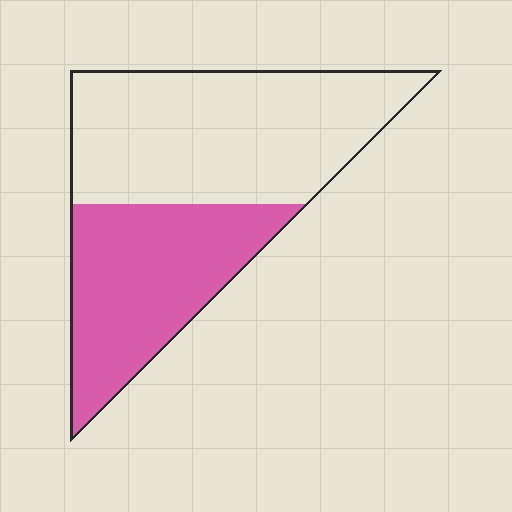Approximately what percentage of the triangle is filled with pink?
Approximately 40%.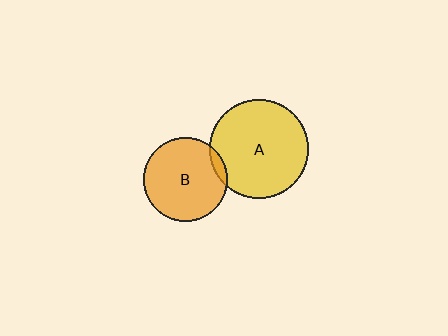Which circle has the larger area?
Circle A (yellow).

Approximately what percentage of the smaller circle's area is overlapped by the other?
Approximately 5%.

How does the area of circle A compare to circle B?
Approximately 1.4 times.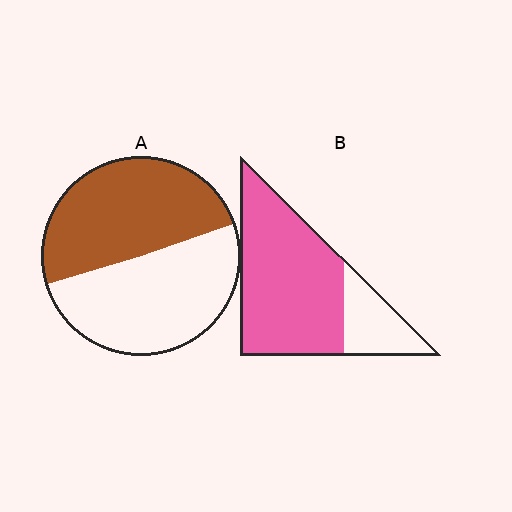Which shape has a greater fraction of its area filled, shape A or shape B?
Shape B.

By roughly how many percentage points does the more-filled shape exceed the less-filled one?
By roughly 25 percentage points (B over A).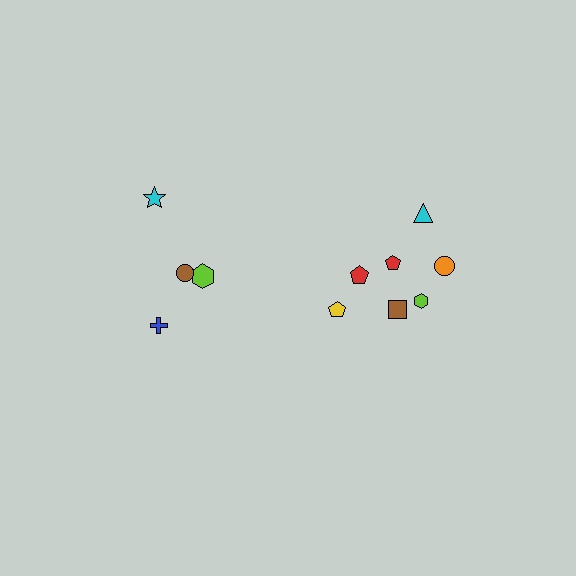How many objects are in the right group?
There are 7 objects.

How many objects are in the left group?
There are 4 objects.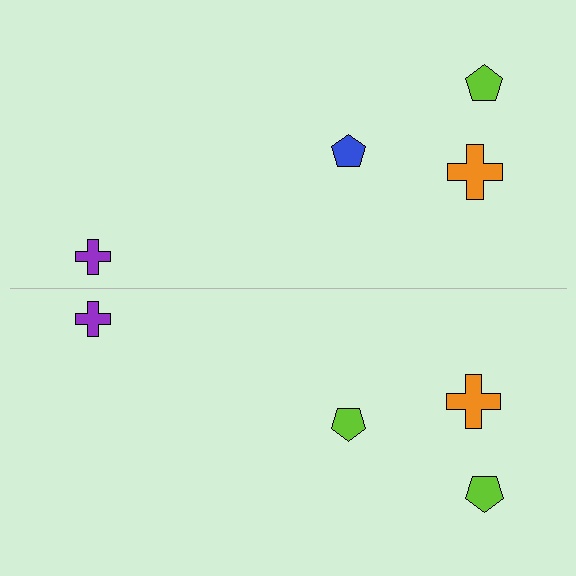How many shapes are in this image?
There are 8 shapes in this image.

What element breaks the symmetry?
The lime pentagon on the bottom side breaks the symmetry — its mirror counterpart is blue.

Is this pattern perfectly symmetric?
No, the pattern is not perfectly symmetric. The lime pentagon on the bottom side breaks the symmetry — its mirror counterpart is blue.